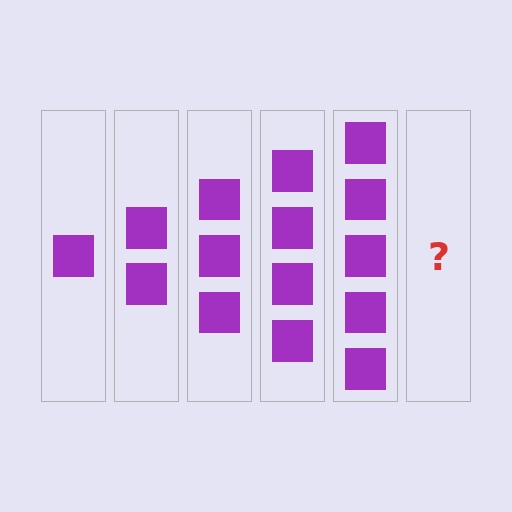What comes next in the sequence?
The next element should be 6 squares.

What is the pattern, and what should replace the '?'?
The pattern is that each step adds one more square. The '?' should be 6 squares.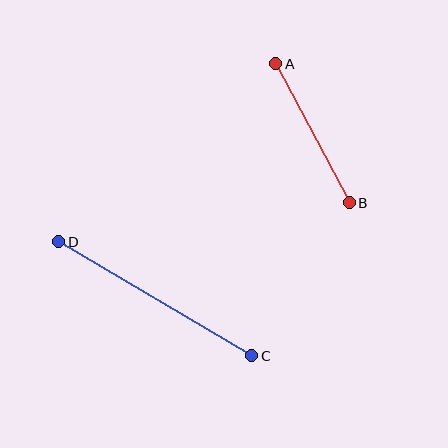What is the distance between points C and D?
The distance is approximately 224 pixels.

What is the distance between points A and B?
The distance is approximately 157 pixels.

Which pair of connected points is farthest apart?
Points C and D are farthest apart.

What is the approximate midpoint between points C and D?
The midpoint is at approximately (155, 299) pixels.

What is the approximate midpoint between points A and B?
The midpoint is at approximately (312, 133) pixels.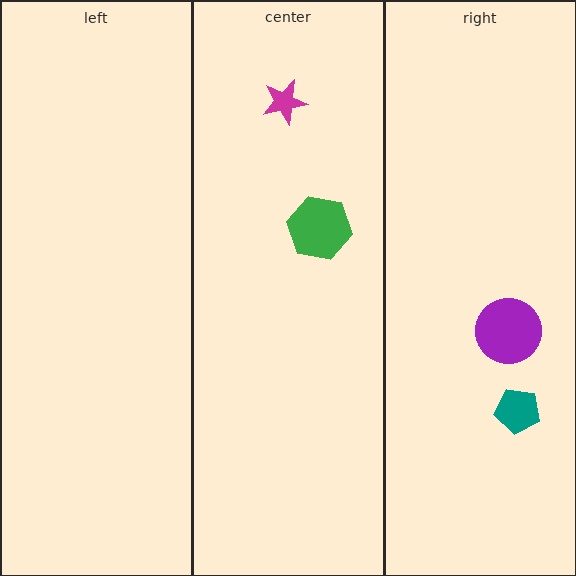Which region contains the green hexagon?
The center region.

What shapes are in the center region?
The magenta star, the green hexagon.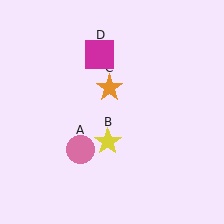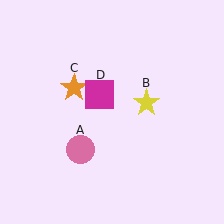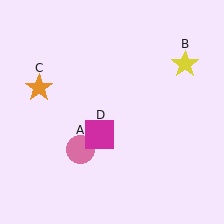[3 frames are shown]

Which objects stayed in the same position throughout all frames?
Pink circle (object A) remained stationary.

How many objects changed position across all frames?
3 objects changed position: yellow star (object B), orange star (object C), magenta square (object D).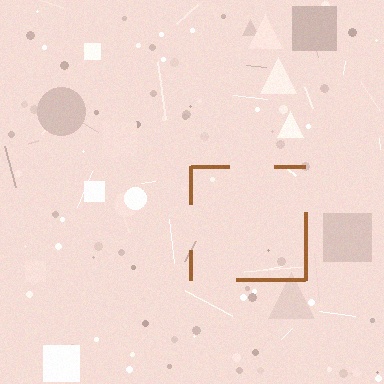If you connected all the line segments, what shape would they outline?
They would outline a square.